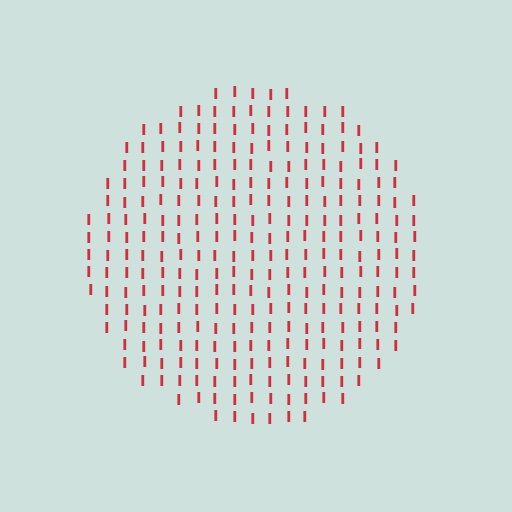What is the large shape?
The large shape is a circle.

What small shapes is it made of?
It is made of small letter I's.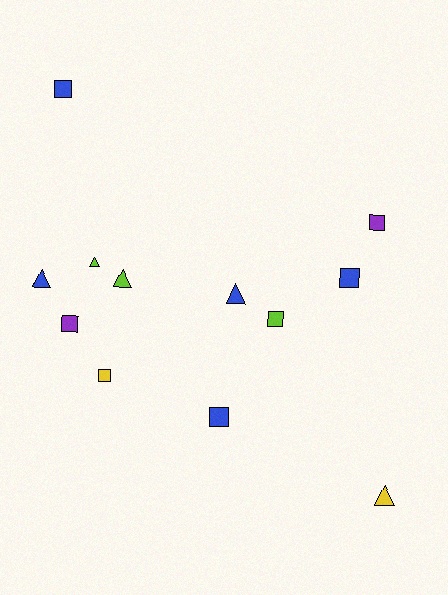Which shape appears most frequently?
Square, with 7 objects.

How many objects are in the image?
There are 12 objects.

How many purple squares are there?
There are 2 purple squares.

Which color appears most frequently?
Blue, with 5 objects.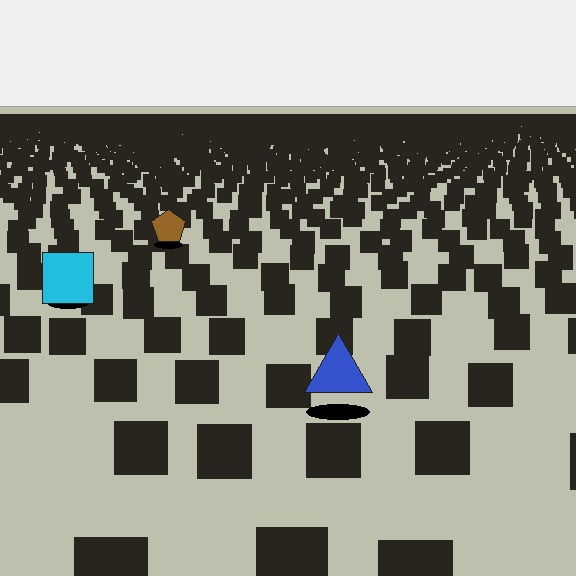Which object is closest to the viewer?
The blue triangle is closest. The texture marks near it are larger and more spread out.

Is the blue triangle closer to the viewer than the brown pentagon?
Yes. The blue triangle is closer — you can tell from the texture gradient: the ground texture is coarser near it.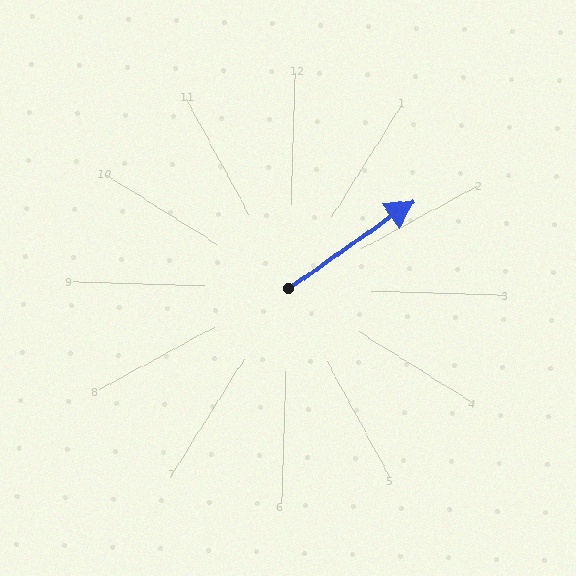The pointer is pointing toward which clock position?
Roughly 2 o'clock.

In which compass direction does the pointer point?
Northeast.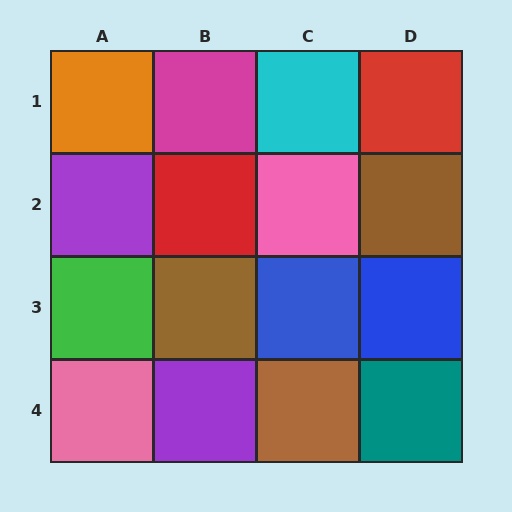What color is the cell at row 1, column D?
Red.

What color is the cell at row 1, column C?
Cyan.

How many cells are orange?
1 cell is orange.